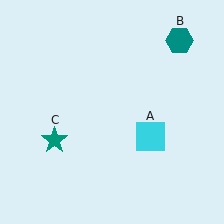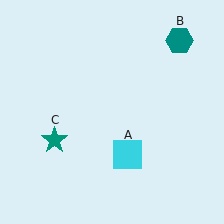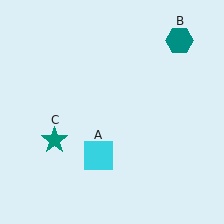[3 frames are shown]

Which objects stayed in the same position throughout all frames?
Teal hexagon (object B) and teal star (object C) remained stationary.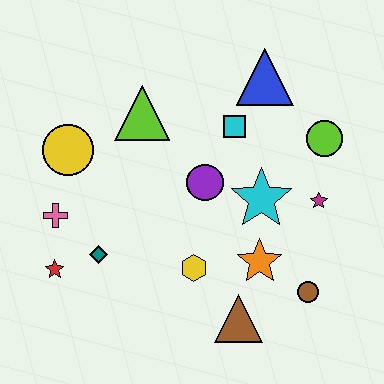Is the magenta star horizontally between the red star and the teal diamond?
No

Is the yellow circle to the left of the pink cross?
No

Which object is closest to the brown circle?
The orange star is closest to the brown circle.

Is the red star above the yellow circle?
No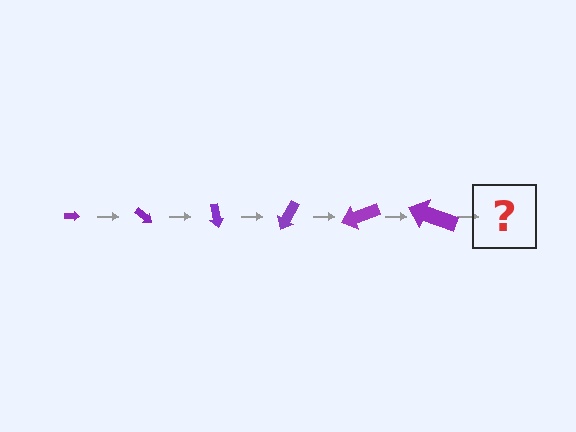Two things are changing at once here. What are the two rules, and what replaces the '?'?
The two rules are that the arrow grows larger each step and it rotates 40 degrees each step. The '?' should be an arrow, larger than the previous one and rotated 240 degrees from the start.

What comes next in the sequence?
The next element should be an arrow, larger than the previous one and rotated 240 degrees from the start.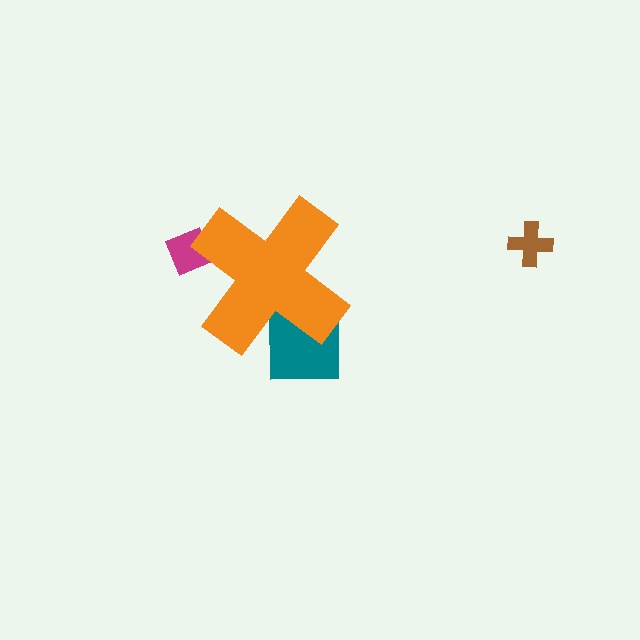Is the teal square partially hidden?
Yes, the teal square is partially hidden behind the orange cross.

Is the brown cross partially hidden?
No, the brown cross is fully visible.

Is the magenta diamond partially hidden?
Yes, the magenta diamond is partially hidden behind the orange cross.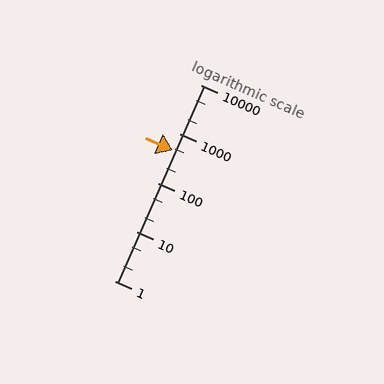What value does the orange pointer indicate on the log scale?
The pointer indicates approximately 460.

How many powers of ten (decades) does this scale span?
The scale spans 4 decades, from 1 to 10000.